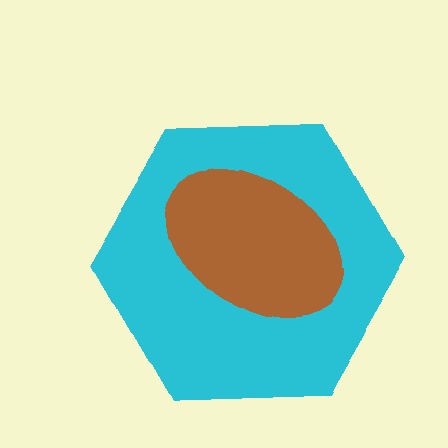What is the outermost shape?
The cyan hexagon.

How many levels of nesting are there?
2.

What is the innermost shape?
The brown ellipse.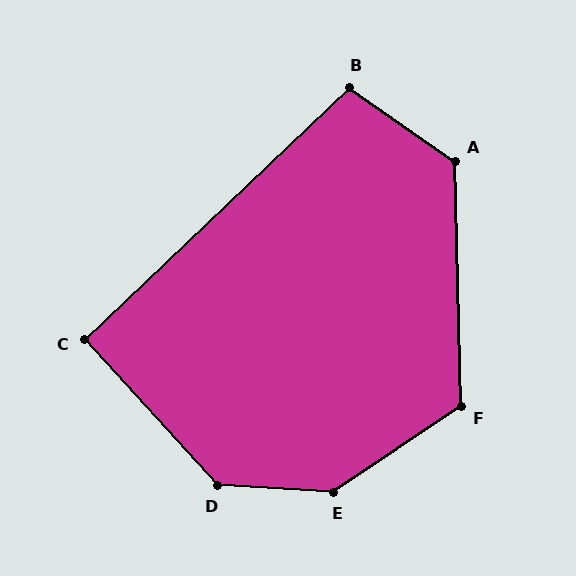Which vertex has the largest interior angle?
E, at approximately 142 degrees.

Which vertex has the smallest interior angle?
C, at approximately 91 degrees.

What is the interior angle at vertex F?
Approximately 123 degrees (obtuse).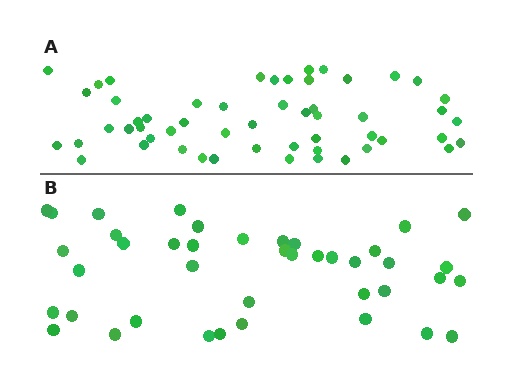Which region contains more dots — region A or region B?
Region A (the top region) has more dots.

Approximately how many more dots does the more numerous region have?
Region A has approximately 15 more dots than region B.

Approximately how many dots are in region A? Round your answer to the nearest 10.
About 50 dots. (The exact count is 54, which rounds to 50.)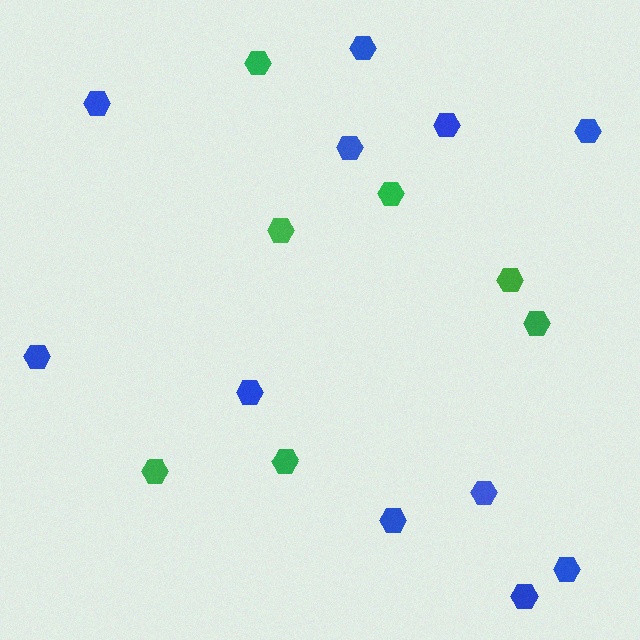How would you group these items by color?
There are 2 groups: one group of green hexagons (7) and one group of blue hexagons (11).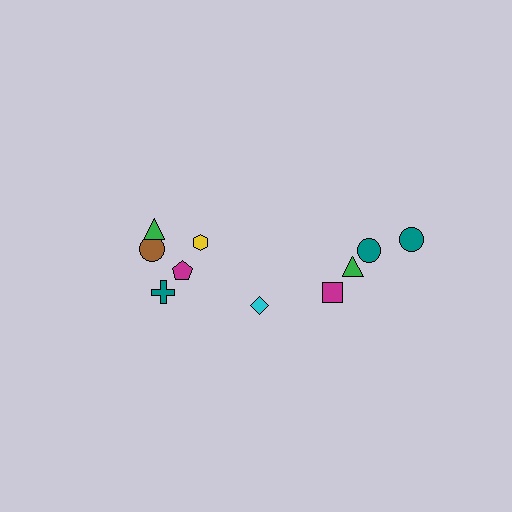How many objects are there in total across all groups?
There are 10 objects.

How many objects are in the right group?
There are 4 objects.